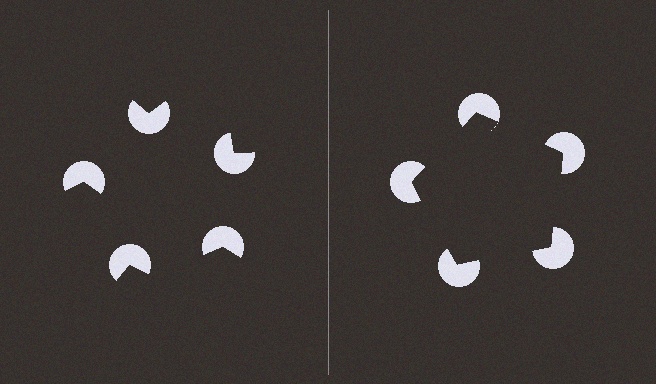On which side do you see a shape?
An illusory pentagon appears on the right side. On the left side the wedge cuts are rotated, so no coherent shape forms.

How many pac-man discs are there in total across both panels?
10 — 5 on each side.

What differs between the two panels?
The pac-man discs are positioned identically on both sides; only the wedge orientations differ. On the right they align to a pentagon; on the left they are misaligned.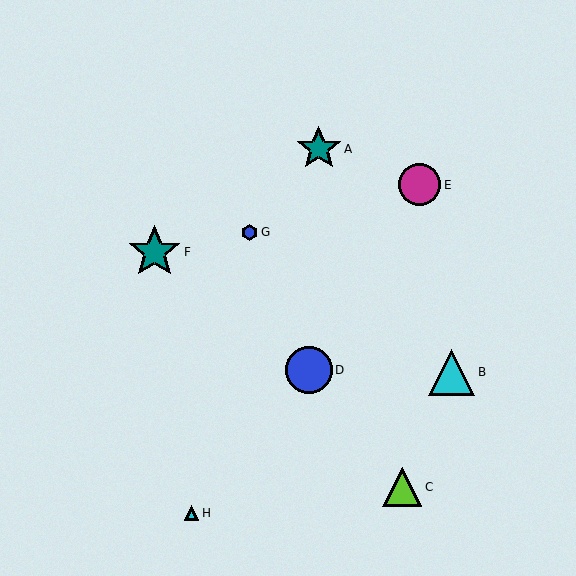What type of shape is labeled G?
Shape G is a blue hexagon.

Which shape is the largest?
The teal star (labeled F) is the largest.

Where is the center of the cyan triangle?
The center of the cyan triangle is at (452, 372).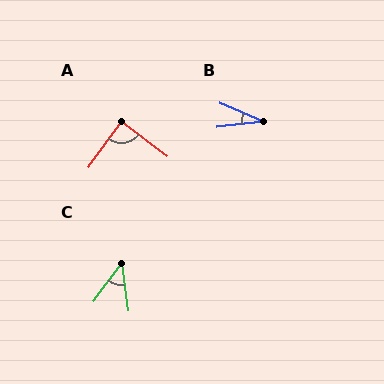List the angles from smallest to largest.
B (29°), C (43°), A (89°).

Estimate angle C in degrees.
Approximately 43 degrees.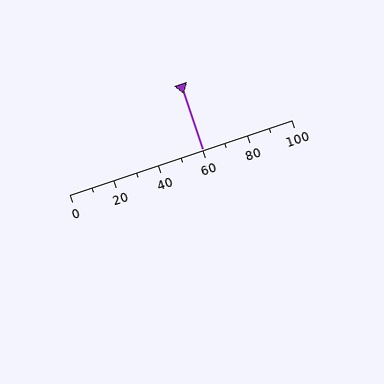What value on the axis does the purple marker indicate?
The marker indicates approximately 60.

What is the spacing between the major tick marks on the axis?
The major ticks are spaced 20 apart.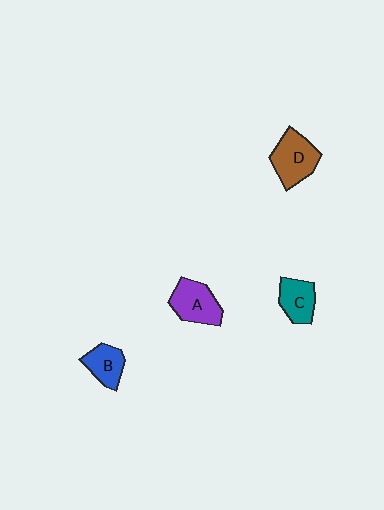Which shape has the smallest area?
Shape B (blue).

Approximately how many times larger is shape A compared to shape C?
Approximately 1.3 times.